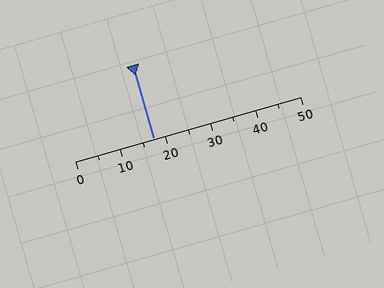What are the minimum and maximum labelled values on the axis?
The axis runs from 0 to 50.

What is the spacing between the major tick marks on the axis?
The major ticks are spaced 10 apart.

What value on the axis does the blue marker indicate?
The marker indicates approximately 17.5.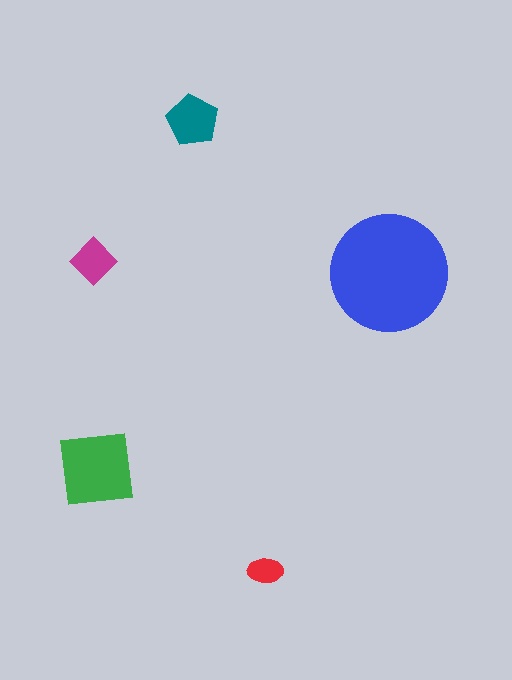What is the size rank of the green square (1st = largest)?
2nd.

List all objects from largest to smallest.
The blue circle, the green square, the teal pentagon, the magenta diamond, the red ellipse.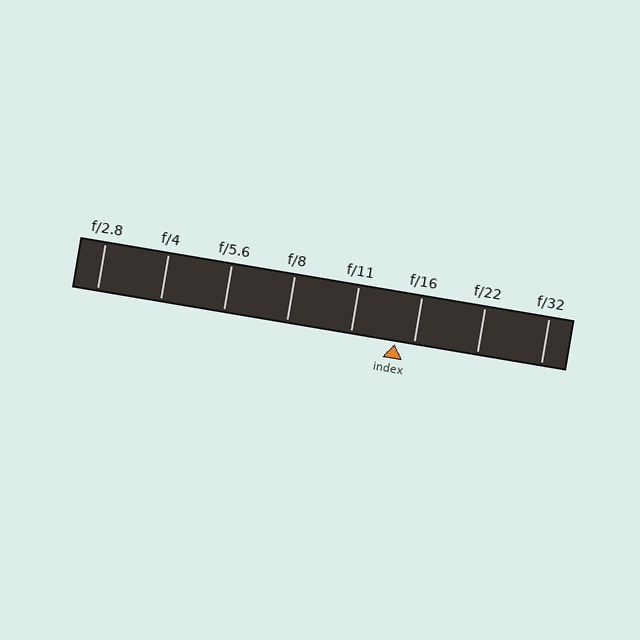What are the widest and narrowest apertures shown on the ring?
The widest aperture shown is f/2.8 and the narrowest is f/32.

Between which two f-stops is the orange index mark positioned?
The index mark is between f/11 and f/16.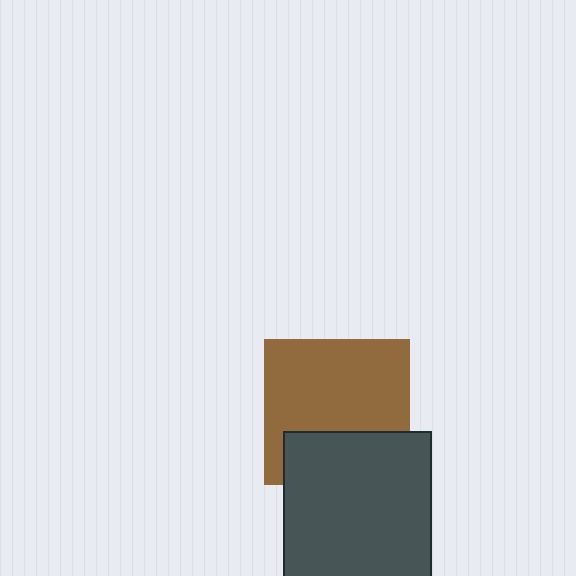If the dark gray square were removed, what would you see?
You would see the complete brown square.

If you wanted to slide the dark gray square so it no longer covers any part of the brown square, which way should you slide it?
Slide it down — that is the most direct way to separate the two shapes.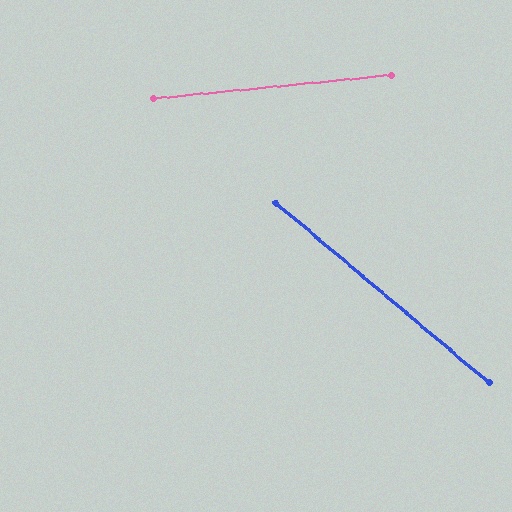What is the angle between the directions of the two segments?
Approximately 46 degrees.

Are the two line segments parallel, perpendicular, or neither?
Neither parallel nor perpendicular — they differ by about 46°.